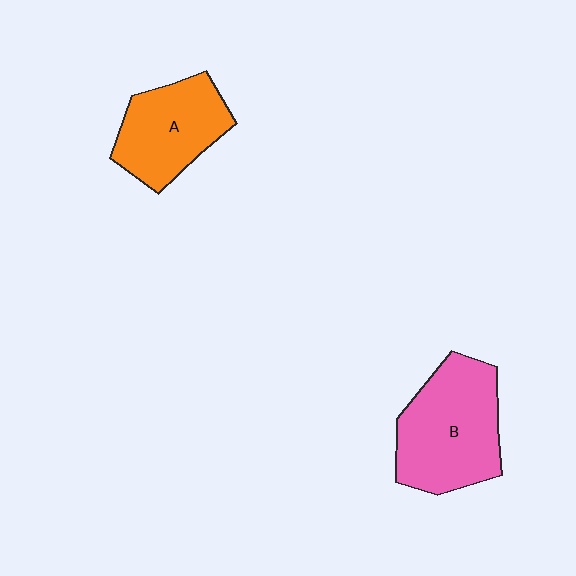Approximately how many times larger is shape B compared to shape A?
Approximately 1.3 times.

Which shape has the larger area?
Shape B (pink).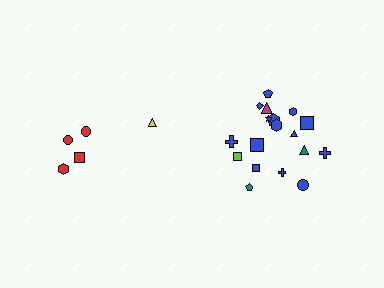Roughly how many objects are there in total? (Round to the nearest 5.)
Roughly 25 objects in total.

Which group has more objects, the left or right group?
The right group.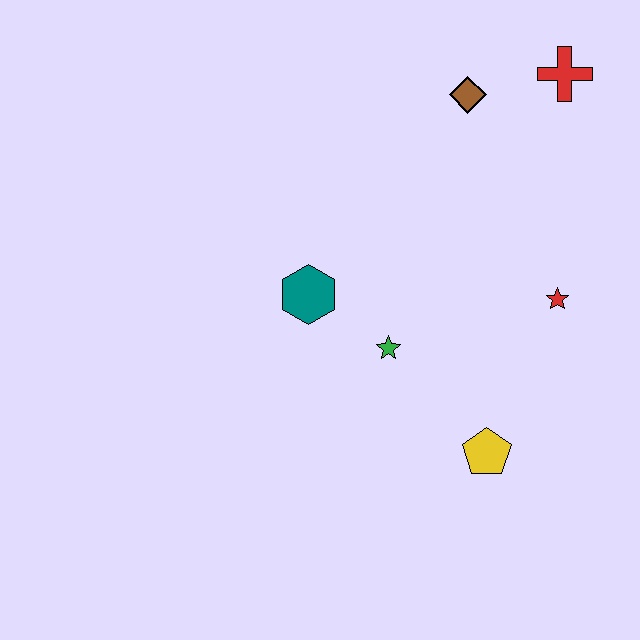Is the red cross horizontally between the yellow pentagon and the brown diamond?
No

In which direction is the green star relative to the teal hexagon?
The green star is to the right of the teal hexagon.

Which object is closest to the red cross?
The brown diamond is closest to the red cross.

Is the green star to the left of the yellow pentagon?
Yes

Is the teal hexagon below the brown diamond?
Yes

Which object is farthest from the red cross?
The yellow pentagon is farthest from the red cross.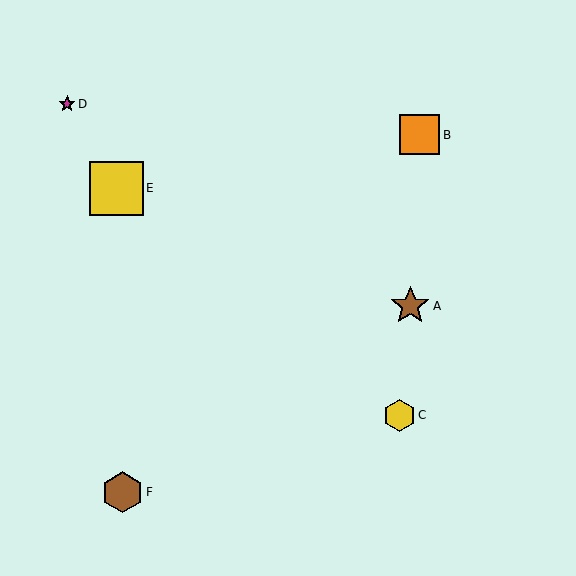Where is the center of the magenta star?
The center of the magenta star is at (67, 104).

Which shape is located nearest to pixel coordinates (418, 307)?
The brown star (labeled A) at (410, 306) is nearest to that location.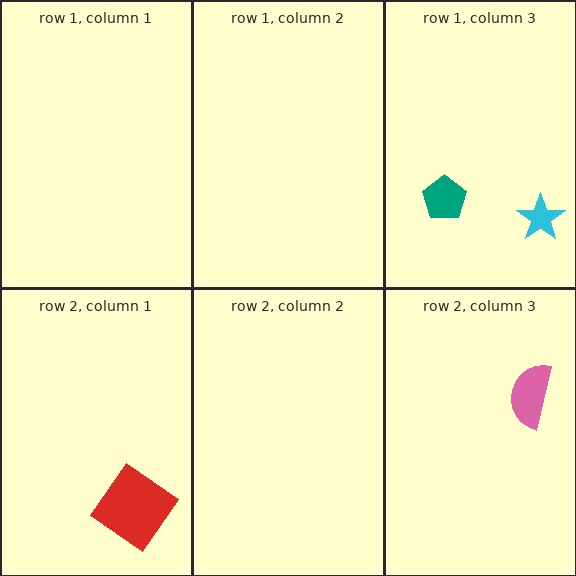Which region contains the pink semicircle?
The row 2, column 3 region.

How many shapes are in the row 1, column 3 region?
2.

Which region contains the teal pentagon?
The row 1, column 3 region.